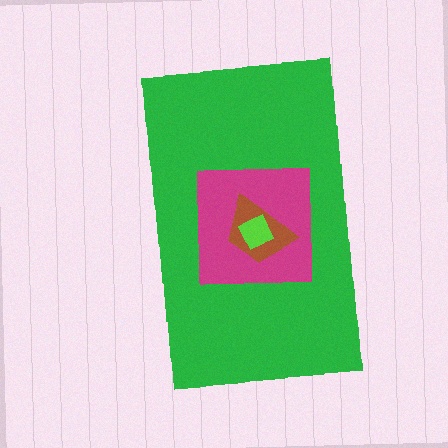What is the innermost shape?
The lime diamond.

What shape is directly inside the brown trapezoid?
The lime diamond.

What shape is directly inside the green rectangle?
The magenta square.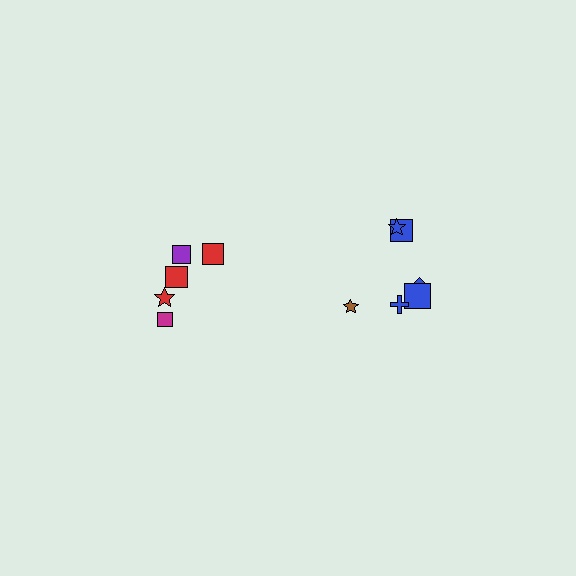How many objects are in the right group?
There are 7 objects.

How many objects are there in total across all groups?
There are 12 objects.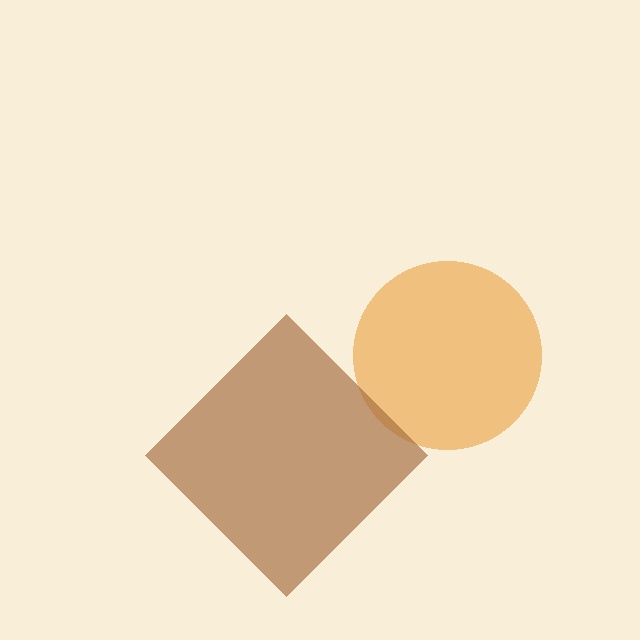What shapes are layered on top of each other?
The layered shapes are: an orange circle, a brown diamond.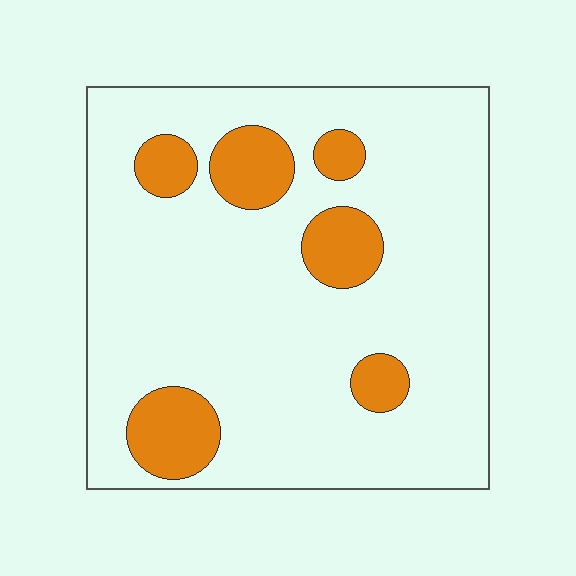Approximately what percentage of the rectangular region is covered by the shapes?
Approximately 15%.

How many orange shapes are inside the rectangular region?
6.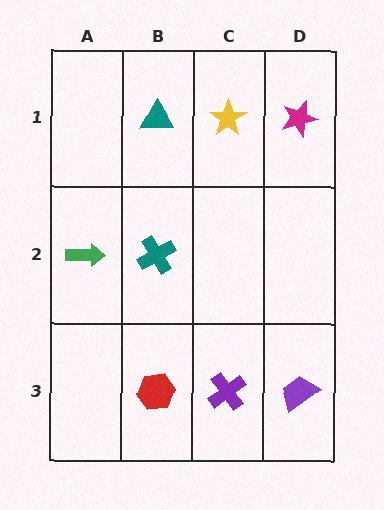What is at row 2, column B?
A teal cross.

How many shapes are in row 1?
3 shapes.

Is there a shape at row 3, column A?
No, that cell is empty.